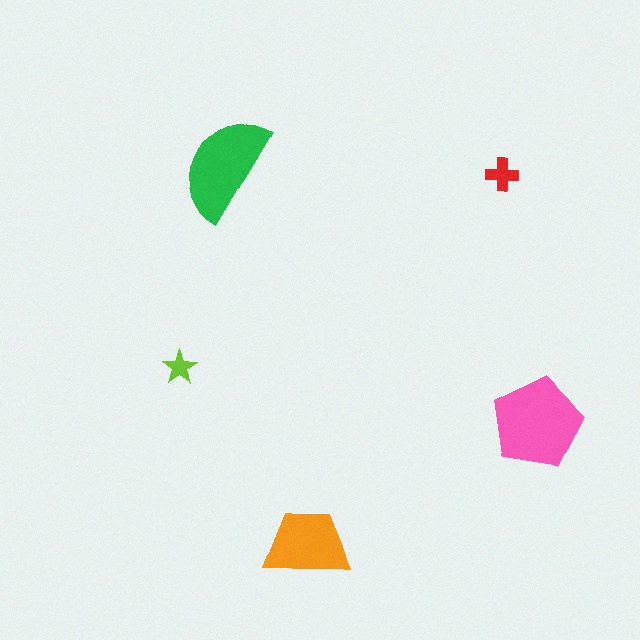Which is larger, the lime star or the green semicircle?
The green semicircle.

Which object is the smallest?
The lime star.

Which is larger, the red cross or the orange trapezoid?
The orange trapezoid.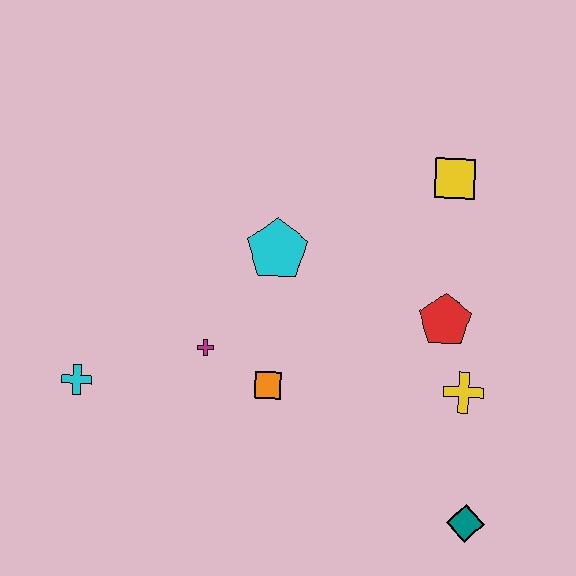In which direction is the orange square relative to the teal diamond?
The orange square is to the left of the teal diamond.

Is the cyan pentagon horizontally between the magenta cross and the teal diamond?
Yes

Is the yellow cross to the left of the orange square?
No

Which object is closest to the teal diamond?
The yellow cross is closest to the teal diamond.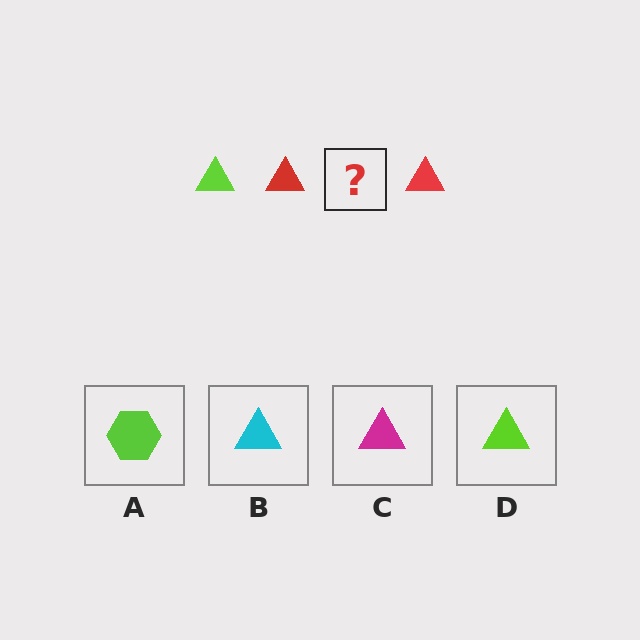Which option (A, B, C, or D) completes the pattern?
D.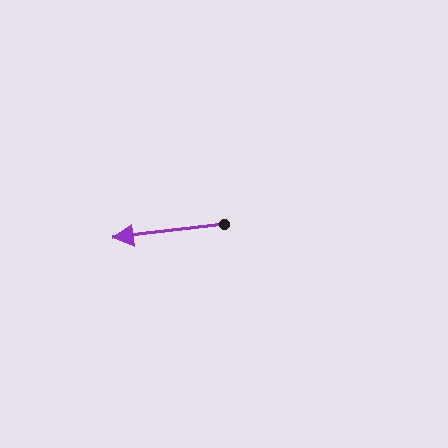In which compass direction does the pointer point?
West.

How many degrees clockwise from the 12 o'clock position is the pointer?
Approximately 263 degrees.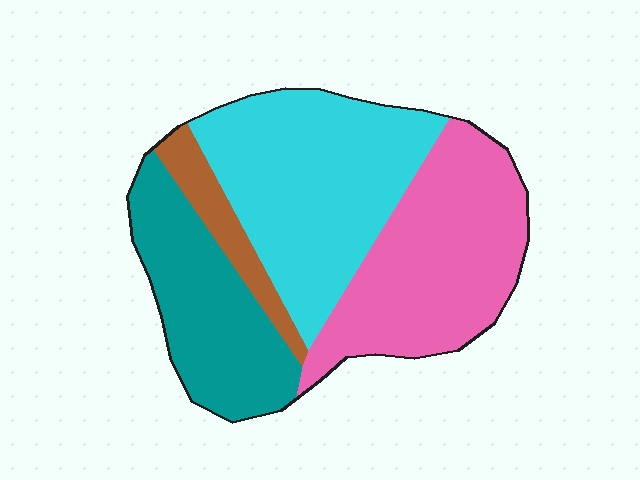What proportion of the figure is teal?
Teal takes up about one quarter (1/4) of the figure.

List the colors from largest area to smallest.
From largest to smallest: cyan, pink, teal, brown.